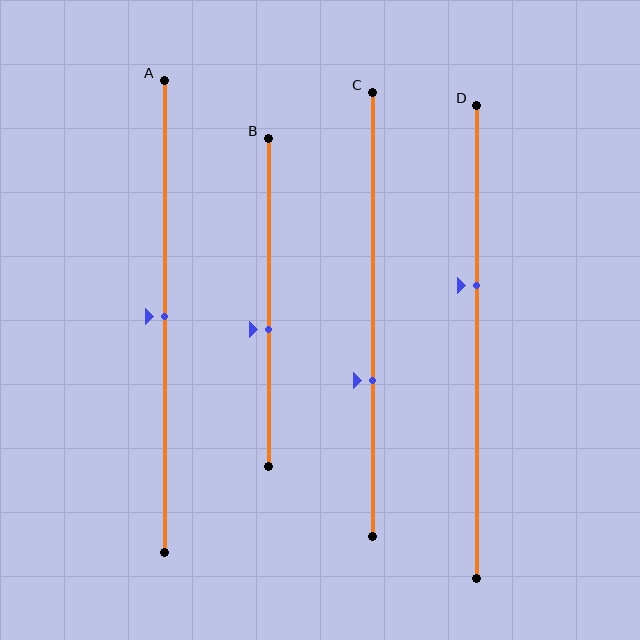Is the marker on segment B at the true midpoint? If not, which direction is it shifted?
No, the marker on segment B is shifted downward by about 8% of the segment length.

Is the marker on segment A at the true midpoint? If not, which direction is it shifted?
Yes, the marker on segment A is at the true midpoint.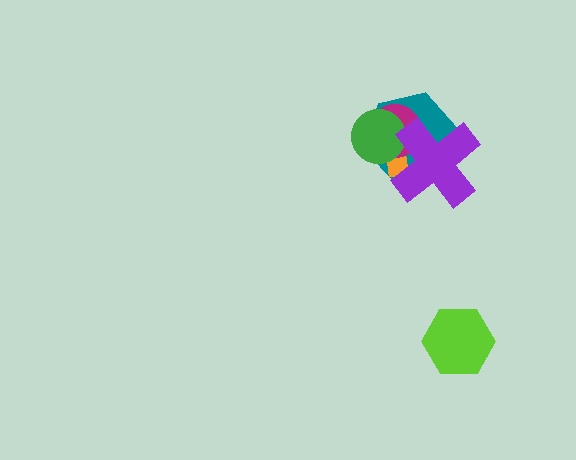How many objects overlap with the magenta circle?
4 objects overlap with the magenta circle.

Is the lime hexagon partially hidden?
No, no other shape covers it.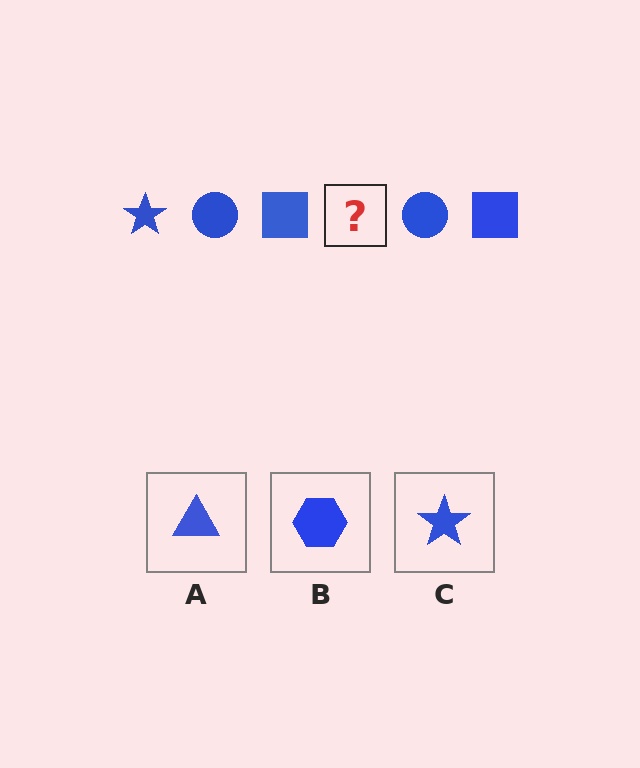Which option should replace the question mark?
Option C.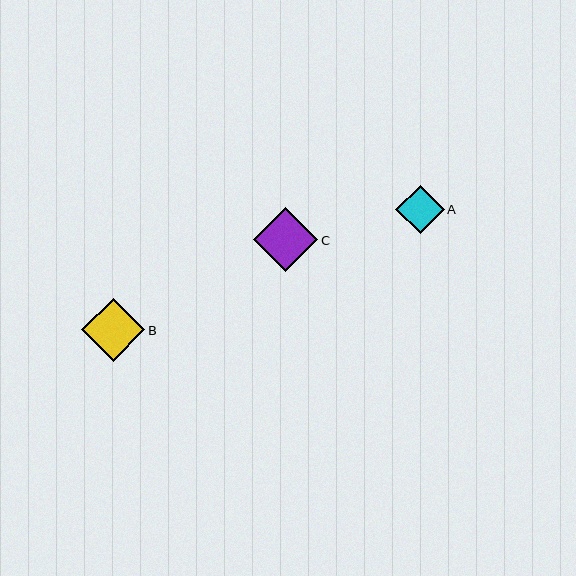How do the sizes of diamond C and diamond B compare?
Diamond C and diamond B are approximately the same size.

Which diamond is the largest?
Diamond C is the largest with a size of approximately 64 pixels.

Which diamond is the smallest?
Diamond A is the smallest with a size of approximately 48 pixels.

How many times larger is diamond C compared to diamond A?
Diamond C is approximately 1.3 times the size of diamond A.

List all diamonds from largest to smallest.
From largest to smallest: C, B, A.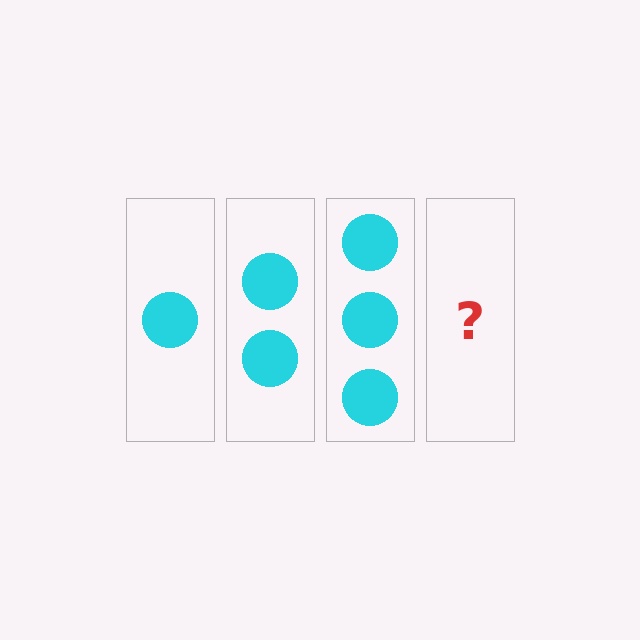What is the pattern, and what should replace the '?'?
The pattern is that each step adds one more circle. The '?' should be 4 circles.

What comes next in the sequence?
The next element should be 4 circles.